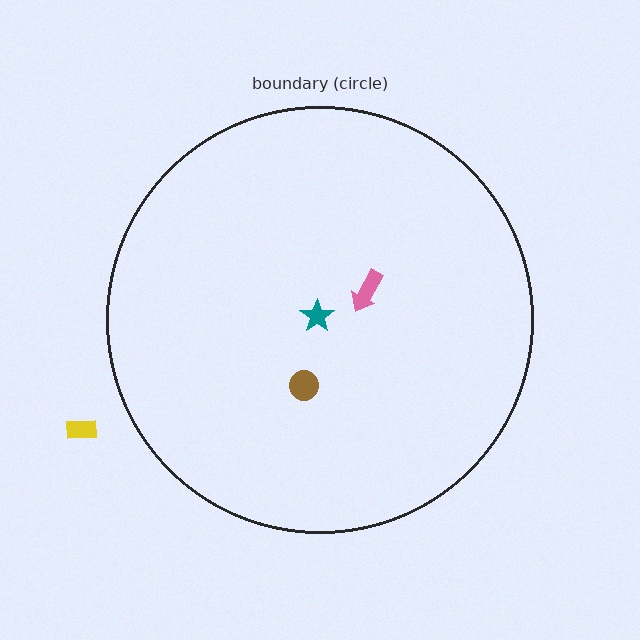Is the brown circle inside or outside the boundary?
Inside.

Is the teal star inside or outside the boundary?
Inside.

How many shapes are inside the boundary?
3 inside, 1 outside.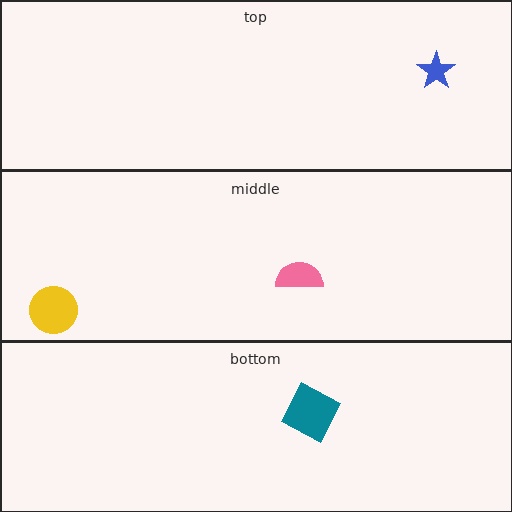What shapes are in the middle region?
The pink semicircle, the yellow circle.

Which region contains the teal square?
The bottom region.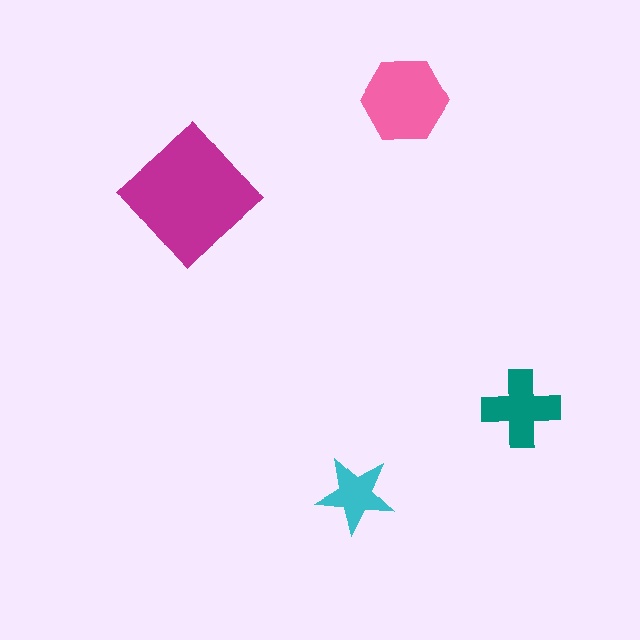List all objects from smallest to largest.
The cyan star, the teal cross, the pink hexagon, the magenta diamond.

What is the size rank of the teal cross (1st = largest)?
3rd.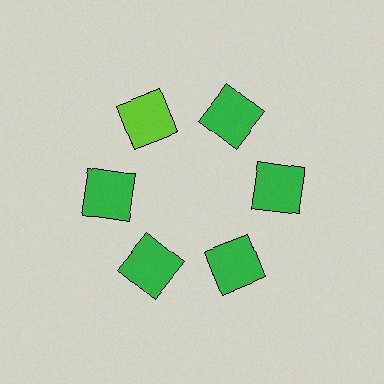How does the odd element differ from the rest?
It has a different color: lime instead of green.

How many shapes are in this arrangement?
There are 6 shapes arranged in a ring pattern.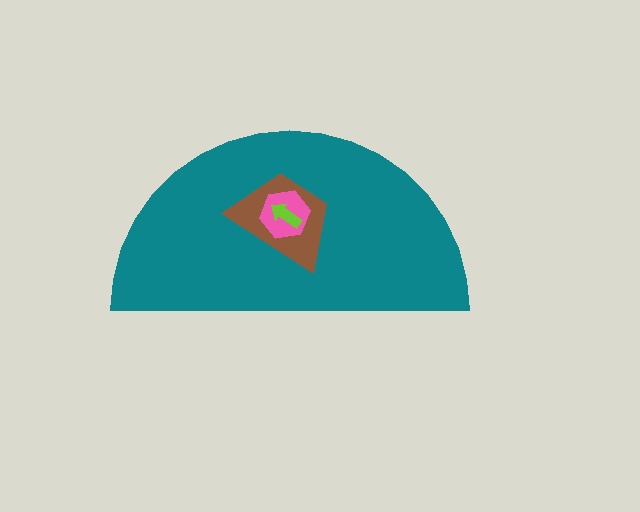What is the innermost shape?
The lime arrow.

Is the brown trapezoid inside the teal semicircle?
Yes.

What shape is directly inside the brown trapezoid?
The pink hexagon.